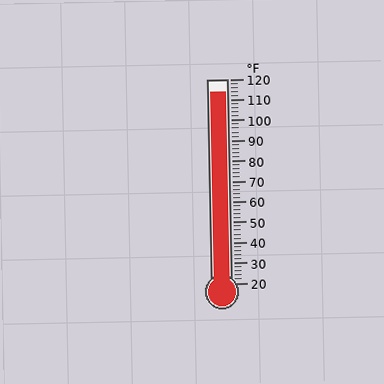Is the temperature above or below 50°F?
The temperature is above 50°F.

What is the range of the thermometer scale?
The thermometer scale ranges from 20°F to 120°F.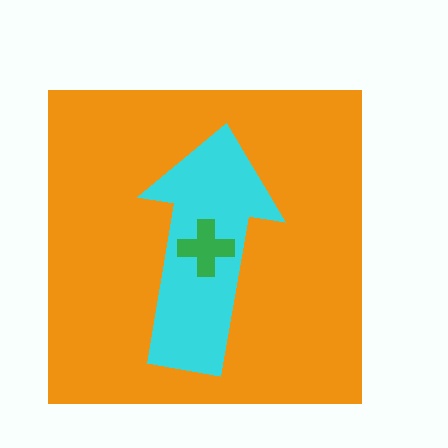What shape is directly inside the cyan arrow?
The green cross.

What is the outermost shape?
The orange square.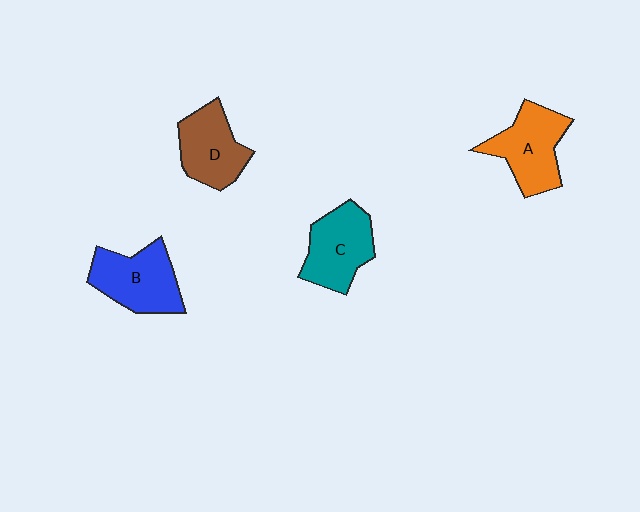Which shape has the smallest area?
Shape D (brown).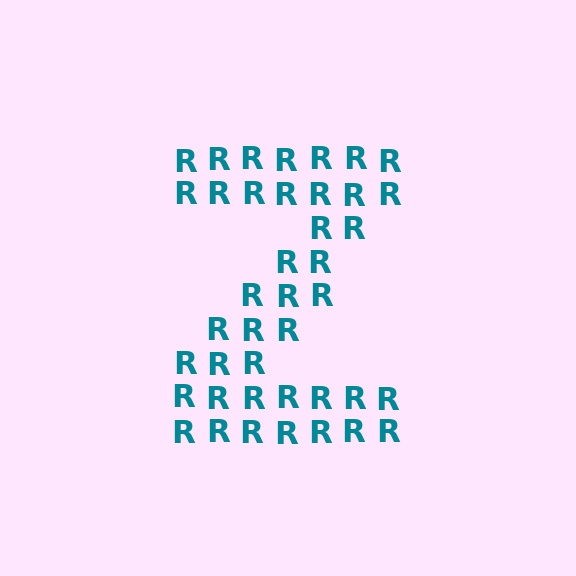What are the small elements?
The small elements are letter R's.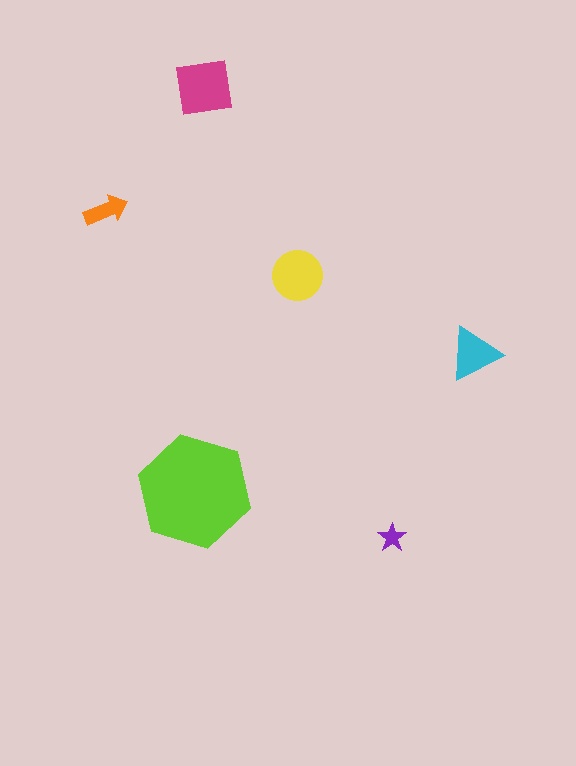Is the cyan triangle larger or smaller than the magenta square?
Smaller.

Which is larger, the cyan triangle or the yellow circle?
The yellow circle.